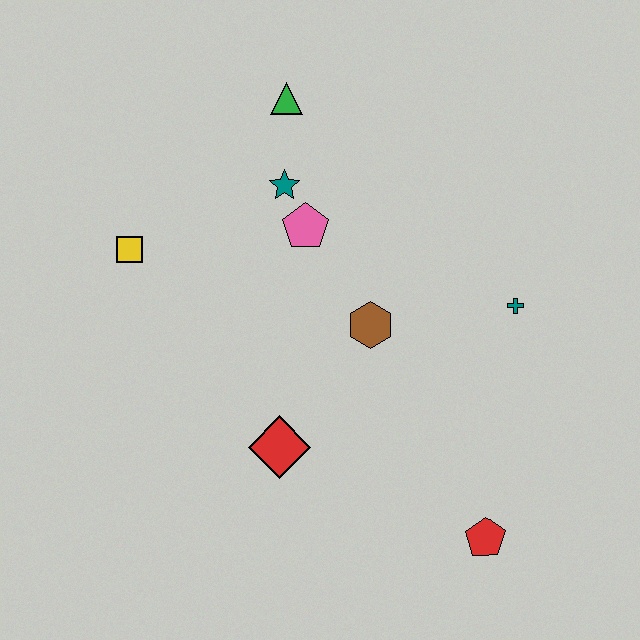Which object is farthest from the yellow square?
The red pentagon is farthest from the yellow square.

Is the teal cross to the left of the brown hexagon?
No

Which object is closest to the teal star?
The pink pentagon is closest to the teal star.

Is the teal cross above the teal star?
No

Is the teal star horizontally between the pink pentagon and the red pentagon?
No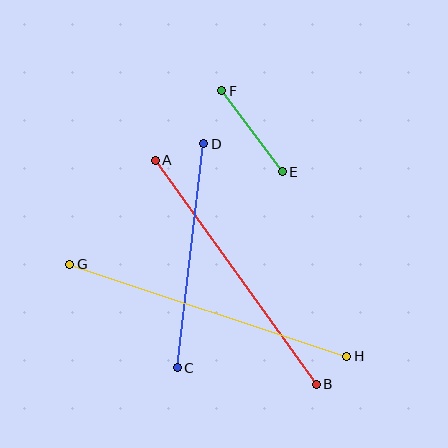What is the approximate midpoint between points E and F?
The midpoint is at approximately (252, 131) pixels.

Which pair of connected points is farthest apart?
Points G and H are farthest apart.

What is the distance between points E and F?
The distance is approximately 101 pixels.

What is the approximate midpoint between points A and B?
The midpoint is at approximately (236, 272) pixels.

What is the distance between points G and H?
The distance is approximately 292 pixels.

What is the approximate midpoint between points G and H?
The midpoint is at approximately (208, 310) pixels.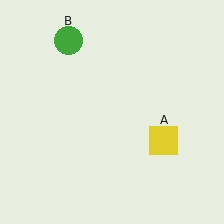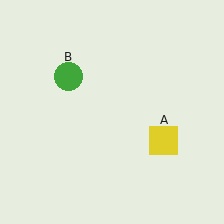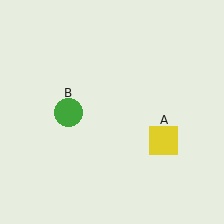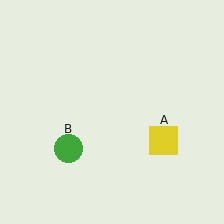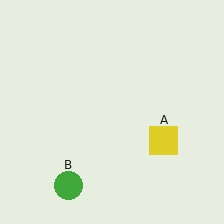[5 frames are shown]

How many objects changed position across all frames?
1 object changed position: green circle (object B).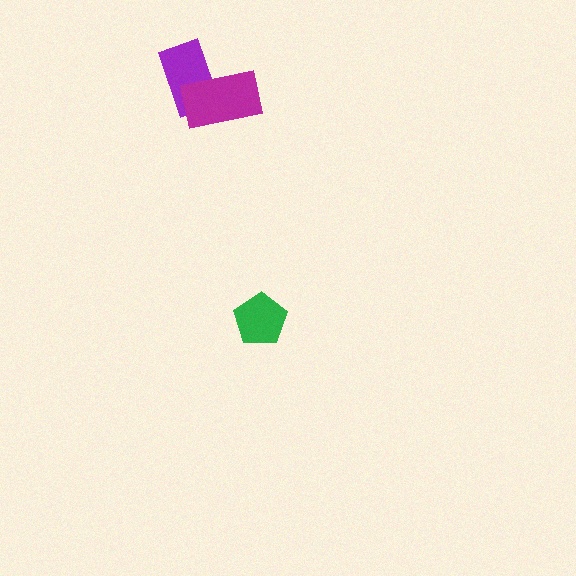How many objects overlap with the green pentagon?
0 objects overlap with the green pentagon.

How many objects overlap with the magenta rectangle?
1 object overlaps with the magenta rectangle.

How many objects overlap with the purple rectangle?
1 object overlaps with the purple rectangle.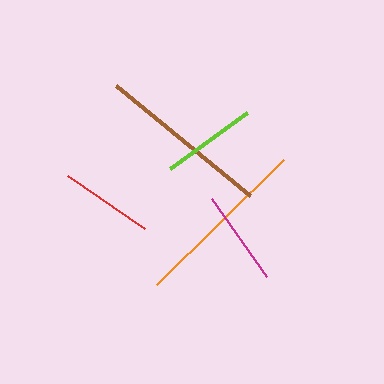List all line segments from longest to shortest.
From longest to shortest: orange, brown, magenta, lime, red.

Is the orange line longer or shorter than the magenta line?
The orange line is longer than the magenta line.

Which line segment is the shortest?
The red line is the shortest at approximately 93 pixels.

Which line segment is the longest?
The orange line is the longest at approximately 179 pixels.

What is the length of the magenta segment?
The magenta segment is approximately 96 pixels long.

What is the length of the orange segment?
The orange segment is approximately 179 pixels long.